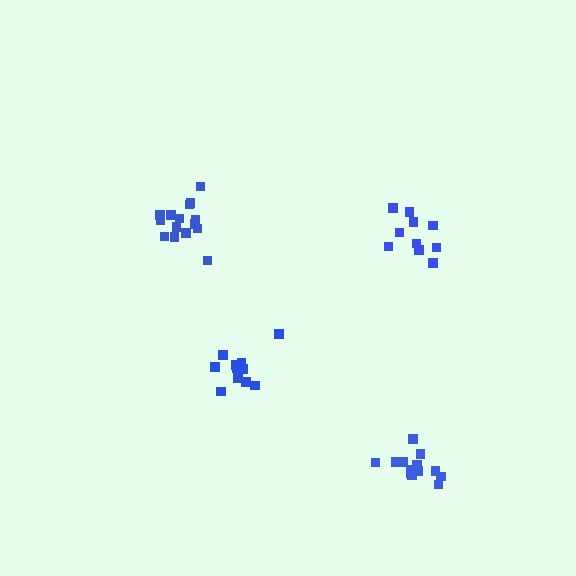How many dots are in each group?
Group 1: 12 dots, Group 2: 10 dots, Group 3: 13 dots, Group 4: 15 dots (50 total).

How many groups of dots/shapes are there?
There are 4 groups.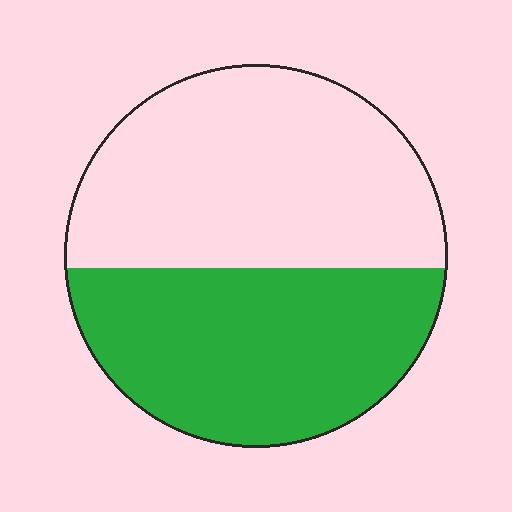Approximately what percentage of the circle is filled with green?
Approximately 45%.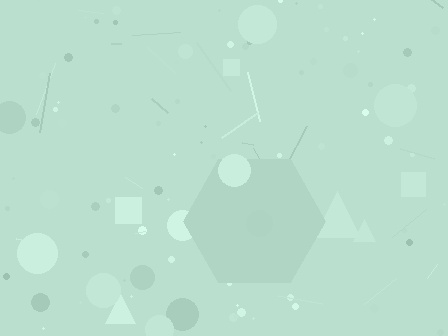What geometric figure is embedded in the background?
A hexagon is embedded in the background.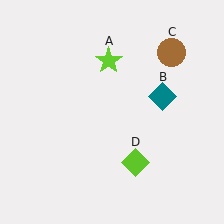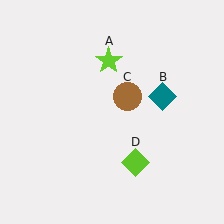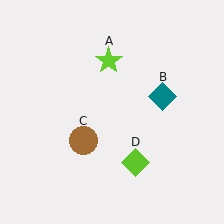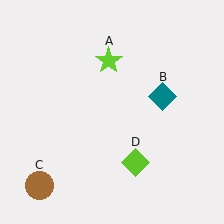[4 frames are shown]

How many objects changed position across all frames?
1 object changed position: brown circle (object C).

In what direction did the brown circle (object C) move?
The brown circle (object C) moved down and to the left.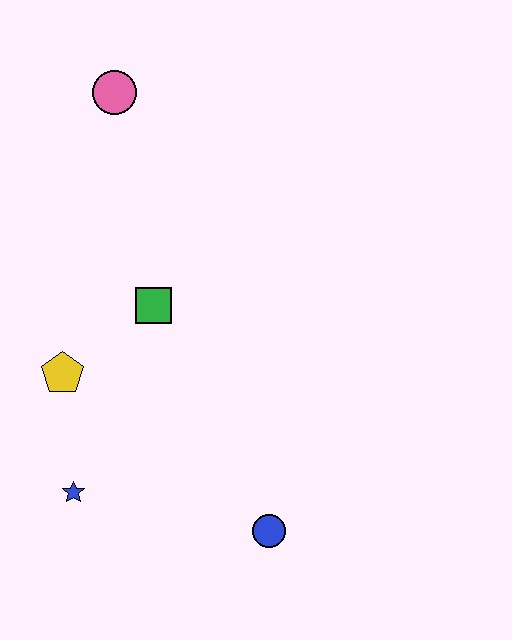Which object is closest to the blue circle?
The blue star is closest to the blue circle.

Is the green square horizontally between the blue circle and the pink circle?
Yes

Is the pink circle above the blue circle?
Yes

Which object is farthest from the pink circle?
The blue circle is farthest from the pink circle.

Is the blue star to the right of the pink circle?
No